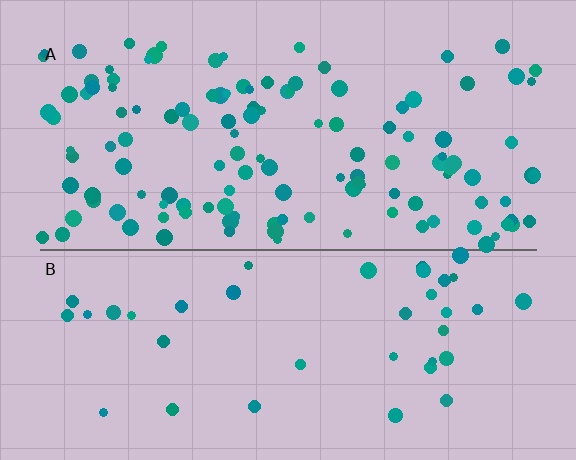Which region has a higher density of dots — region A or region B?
A (the top).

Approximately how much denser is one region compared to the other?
Approximately 3.2× — region A over region B.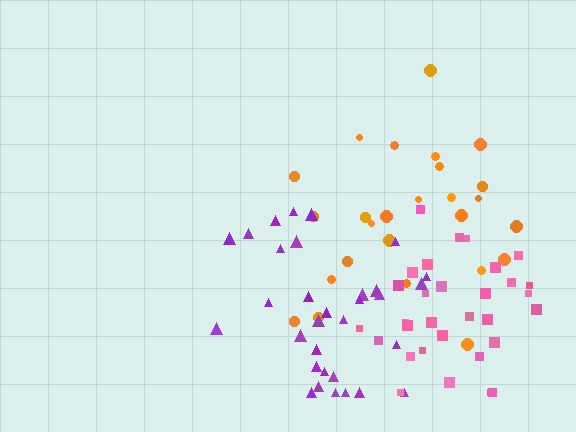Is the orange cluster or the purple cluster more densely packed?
Purple.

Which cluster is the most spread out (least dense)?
Orange.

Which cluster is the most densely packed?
Pink.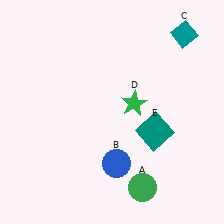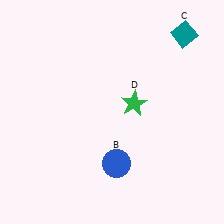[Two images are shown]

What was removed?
The green circle (A), the teal square (E) were removed in Image 2.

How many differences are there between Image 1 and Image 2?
There are 2 differences between the two images.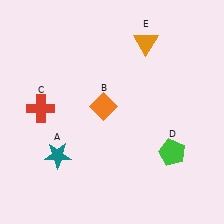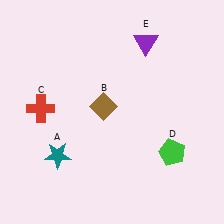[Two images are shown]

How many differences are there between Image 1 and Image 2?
There are 2 differences between the two images.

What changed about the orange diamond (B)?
In Image 1, B is orange. In Image 2, it changed to brown.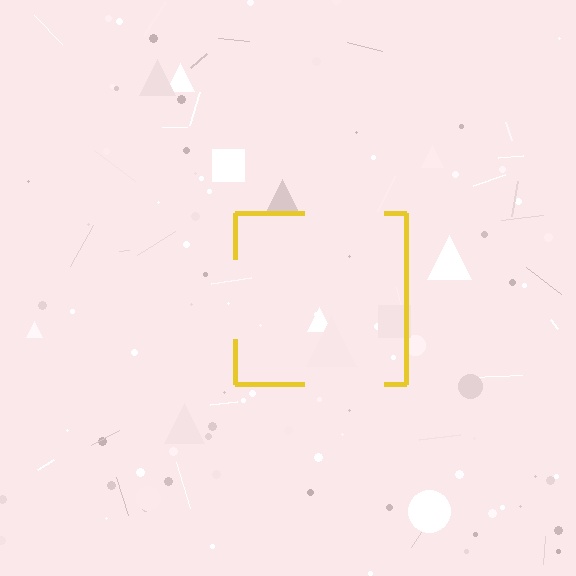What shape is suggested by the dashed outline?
The dashed outline suggests a square.